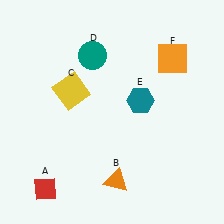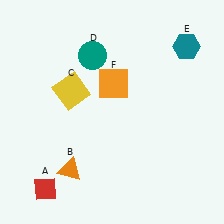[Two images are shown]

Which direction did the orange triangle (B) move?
The orange triangle (B) moved left.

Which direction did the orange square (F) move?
The orange square (F) moved left.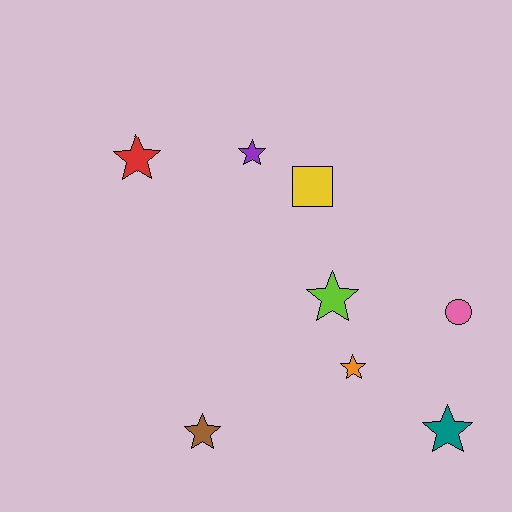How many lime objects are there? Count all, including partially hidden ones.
There is 1 lime object.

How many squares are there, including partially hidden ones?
There is 1 square.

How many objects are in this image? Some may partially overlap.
There are 8 objects.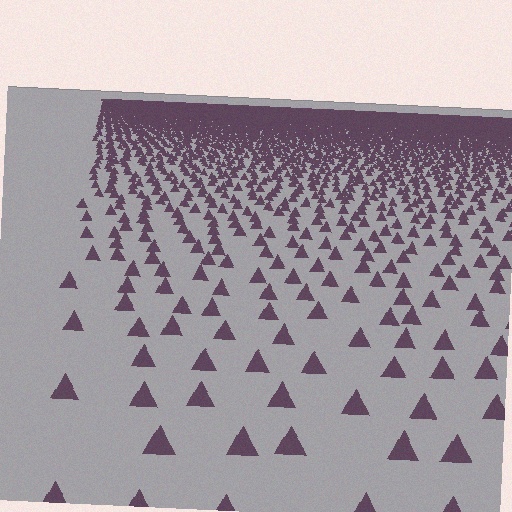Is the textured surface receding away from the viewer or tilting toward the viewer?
The surface is receding away from the viewer. Texture elements get smaller and denser toward the top.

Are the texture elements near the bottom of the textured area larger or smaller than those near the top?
Larger. Near the bottom, elements are closer to the viewer and appear at a bigger on-screen size.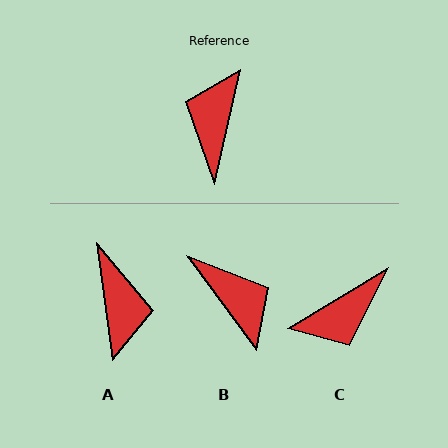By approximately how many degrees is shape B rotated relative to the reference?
Approximately 131 degrees clockwise.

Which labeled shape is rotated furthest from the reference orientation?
A, about 160 degrees away.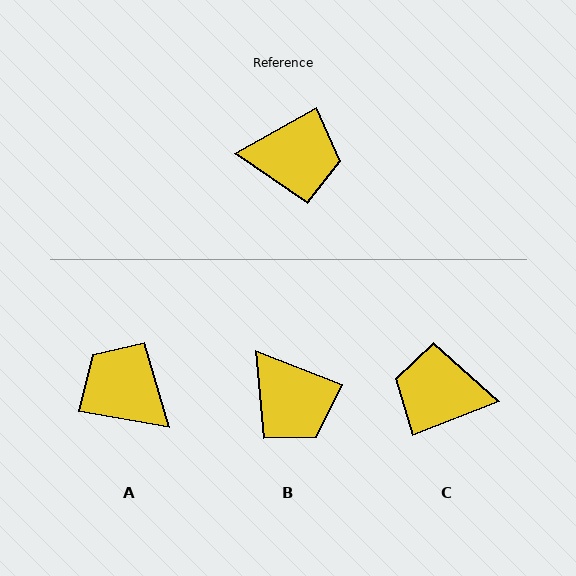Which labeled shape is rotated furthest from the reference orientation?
C, about 172 degrees away.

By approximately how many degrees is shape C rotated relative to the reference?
Approximately 172 degrees counter-clockwise.